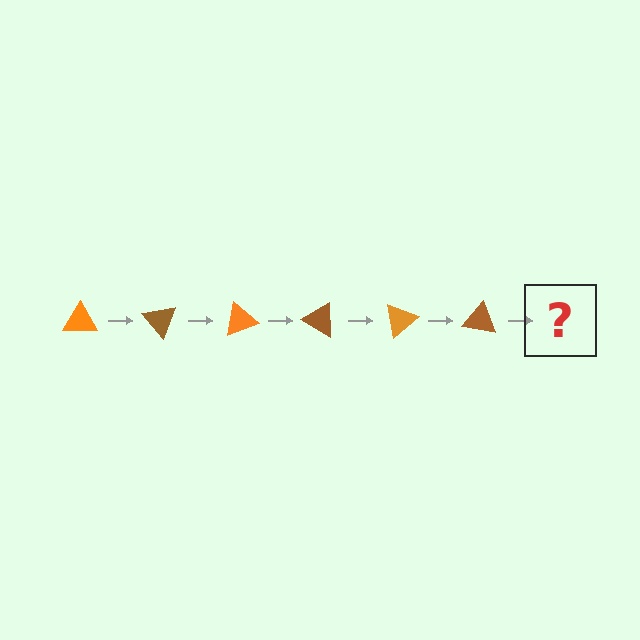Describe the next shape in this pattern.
It should be an orange triangle, rotated 300 degrees from the start.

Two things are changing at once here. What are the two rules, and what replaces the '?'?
The two rules are that it rotates 50 degrees each step and the color cycles through orange and brown. The '?' should be an orange triangle, rotated 300 degrees from the start.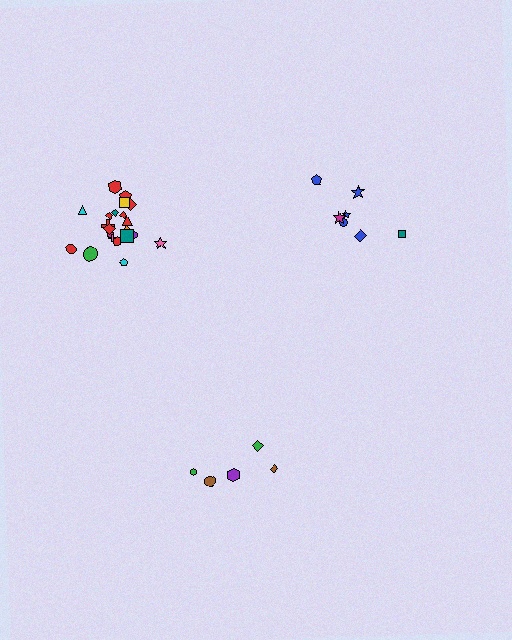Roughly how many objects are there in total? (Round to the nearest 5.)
Roughly 35 objects in total.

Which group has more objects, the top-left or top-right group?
The top-left group.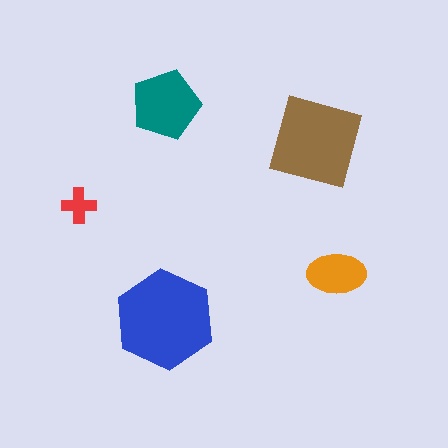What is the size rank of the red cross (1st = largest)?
5th.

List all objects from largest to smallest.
The blue hexagon, the brown diamond, the teal pentagon, the orange ellipse, the red cross.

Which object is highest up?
The teal pentagon is topmost.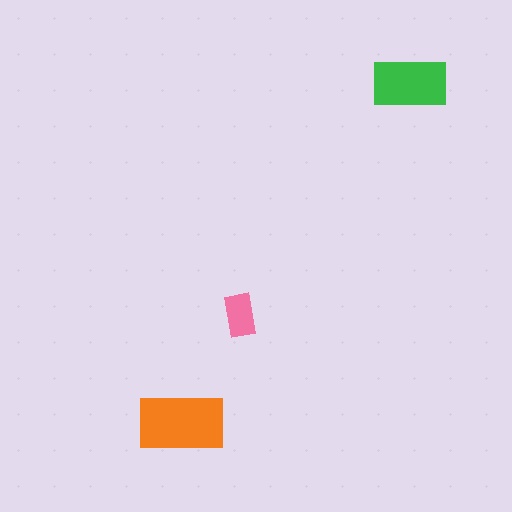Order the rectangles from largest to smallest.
the orange one, the green one, the pink one.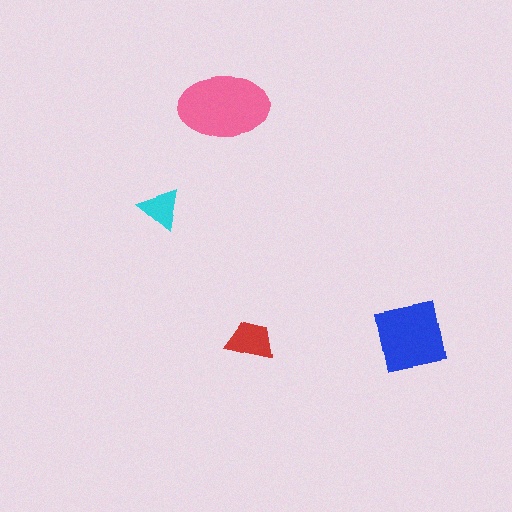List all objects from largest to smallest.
The pink ellipse, the blue square, the red trapezoid, the cyan triangle.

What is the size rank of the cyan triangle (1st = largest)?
4th.